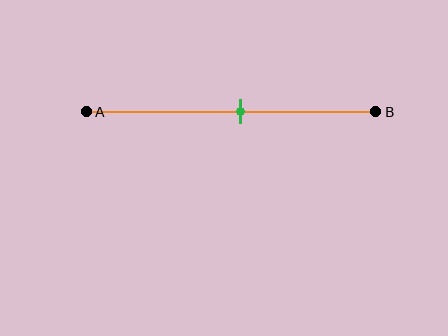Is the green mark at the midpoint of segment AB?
No, the mark is at about 55% from A, not at the 50% midpoint.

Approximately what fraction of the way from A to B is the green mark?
The green mark is approximately 55% of the way from A to B.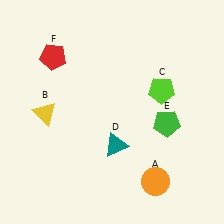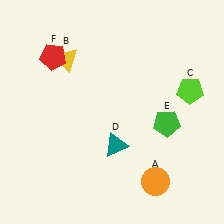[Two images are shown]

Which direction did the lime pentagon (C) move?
The lime pentagon (C) moved right.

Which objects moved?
The objects that moved are: the yellow triangle (B), the lime pentagon (C).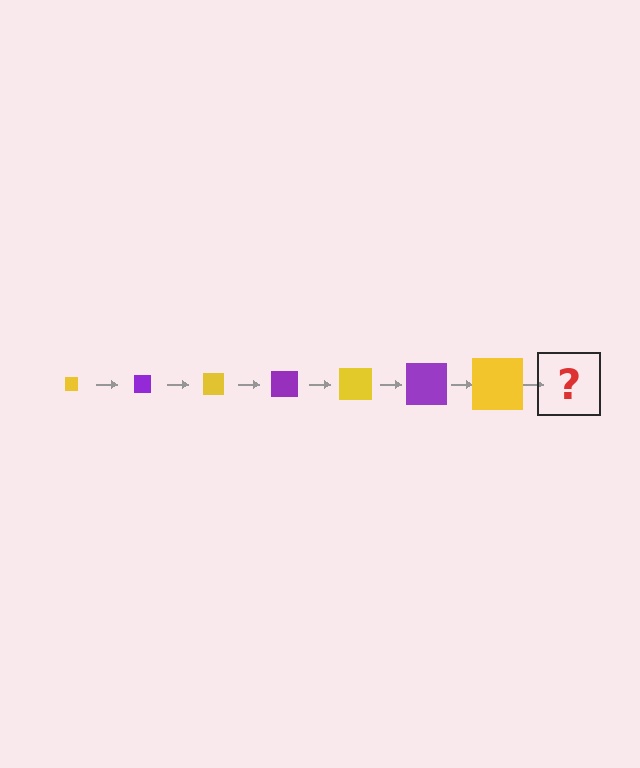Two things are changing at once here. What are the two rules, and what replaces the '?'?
The two rules are that the square grows larger each step and the color cycles through yellow and purple. The '?' should be a purple square, larger than the previous one.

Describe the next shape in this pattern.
It should be a purple square, larger than the previous one.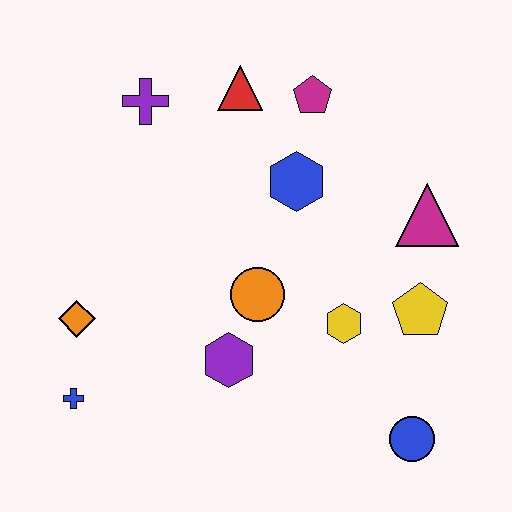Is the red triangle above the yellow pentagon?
Yes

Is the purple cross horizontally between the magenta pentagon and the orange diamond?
Yes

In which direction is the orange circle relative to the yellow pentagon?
The orange circle is to the left of the yellow pentagon.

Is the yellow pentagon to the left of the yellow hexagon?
No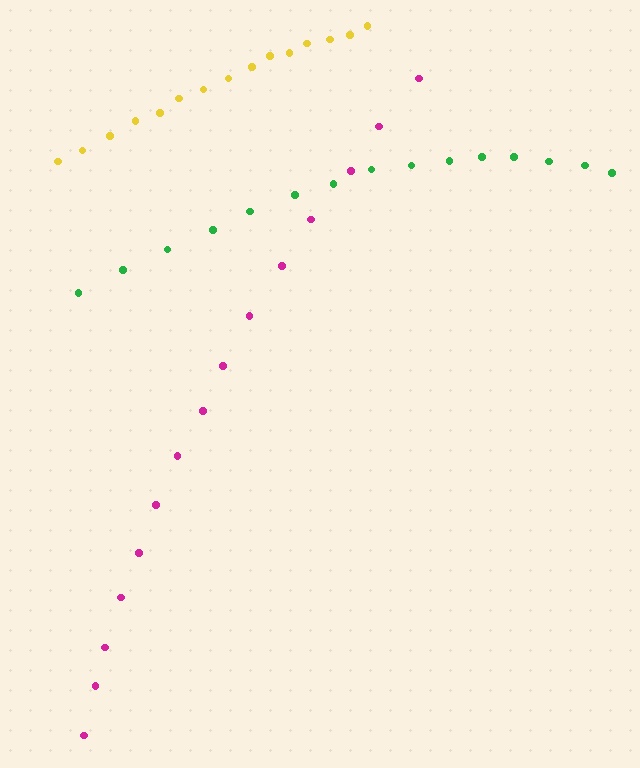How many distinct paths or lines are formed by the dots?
There are 3 distinct paths.